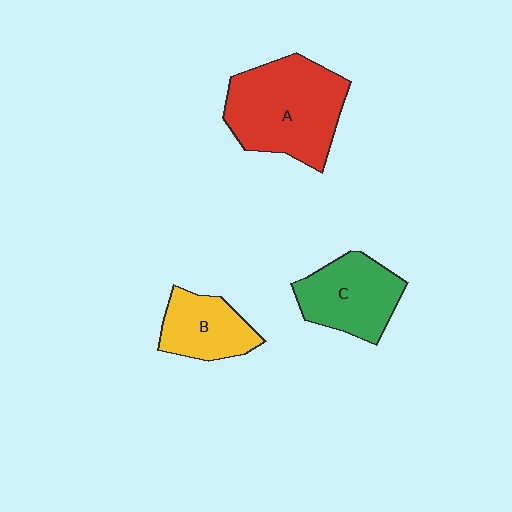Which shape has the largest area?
Shape A (red).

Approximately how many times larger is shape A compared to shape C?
Approximately 1.5 times.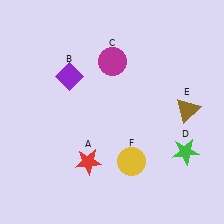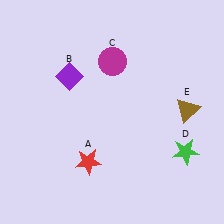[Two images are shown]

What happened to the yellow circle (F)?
The yellow circle (F) was removed in Image 2. It was in the bottom-right area of Image 1.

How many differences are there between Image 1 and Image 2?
There is 1 difference between the two images.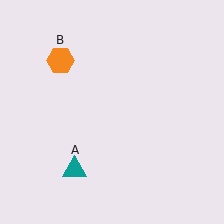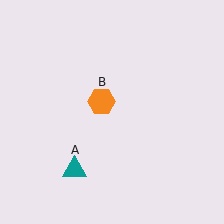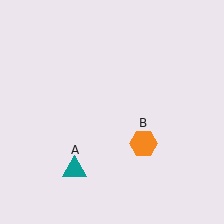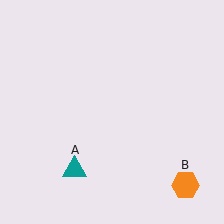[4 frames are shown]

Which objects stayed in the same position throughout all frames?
Teal triangle (object A) remained stationary.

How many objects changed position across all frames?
1 object changed position: orange hexagon (object B).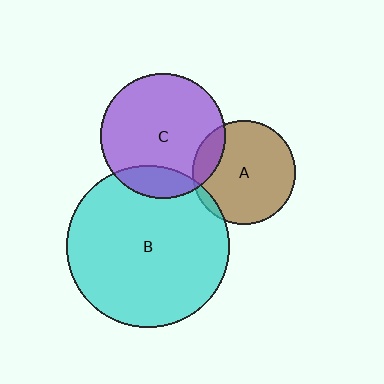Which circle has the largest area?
Circle B (cyan).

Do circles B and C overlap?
Yes.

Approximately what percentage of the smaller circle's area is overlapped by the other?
Approximately 15%.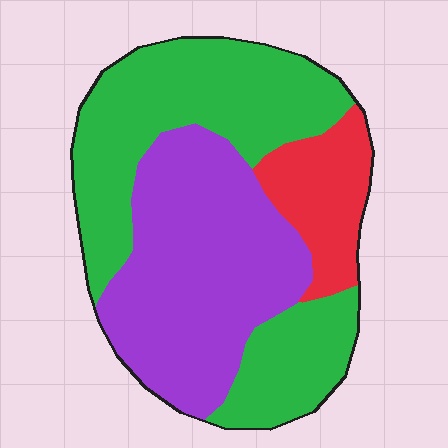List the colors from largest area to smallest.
From largest to smallest: green, purple, red.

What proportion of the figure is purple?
Purple covers roughly 40% of the figure.